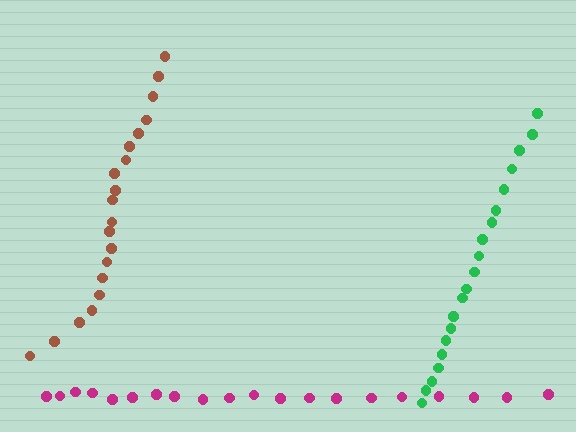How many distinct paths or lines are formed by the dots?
There are 3 distinct paths.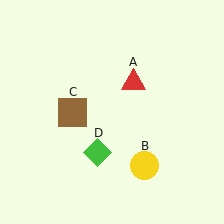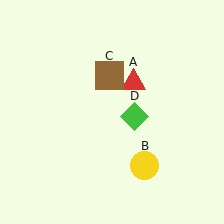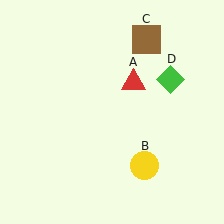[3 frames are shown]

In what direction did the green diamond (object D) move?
The green diamond (object D) moved up and to the right.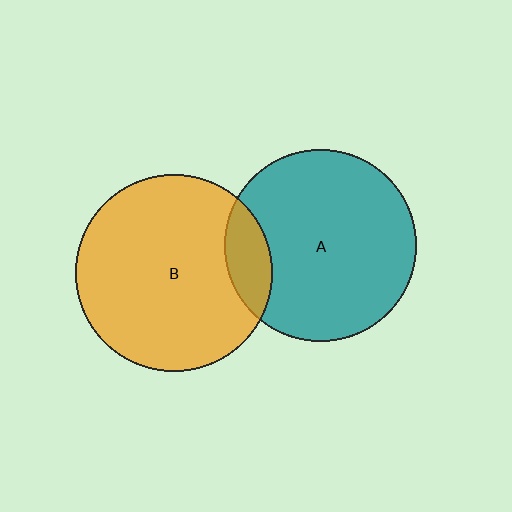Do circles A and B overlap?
Yes.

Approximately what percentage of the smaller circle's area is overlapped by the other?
Approximately 15%.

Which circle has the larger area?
Circle B (orange).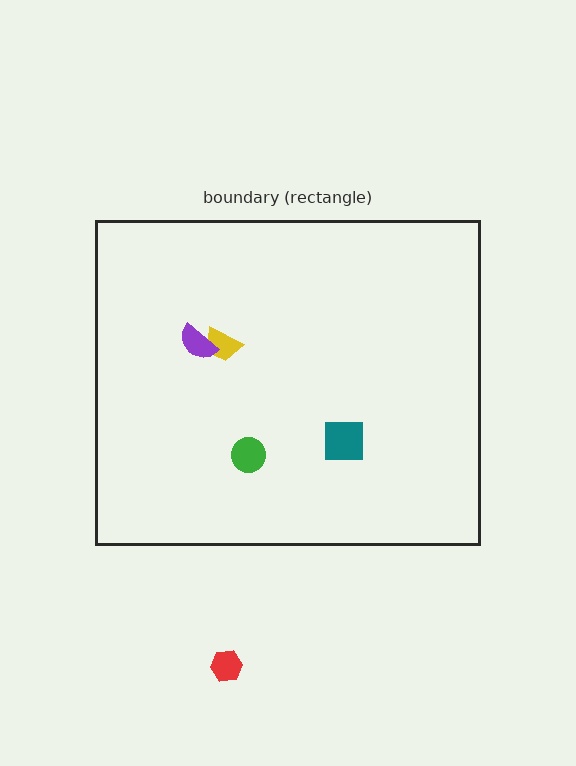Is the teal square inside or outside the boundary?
Inside.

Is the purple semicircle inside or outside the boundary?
Inside.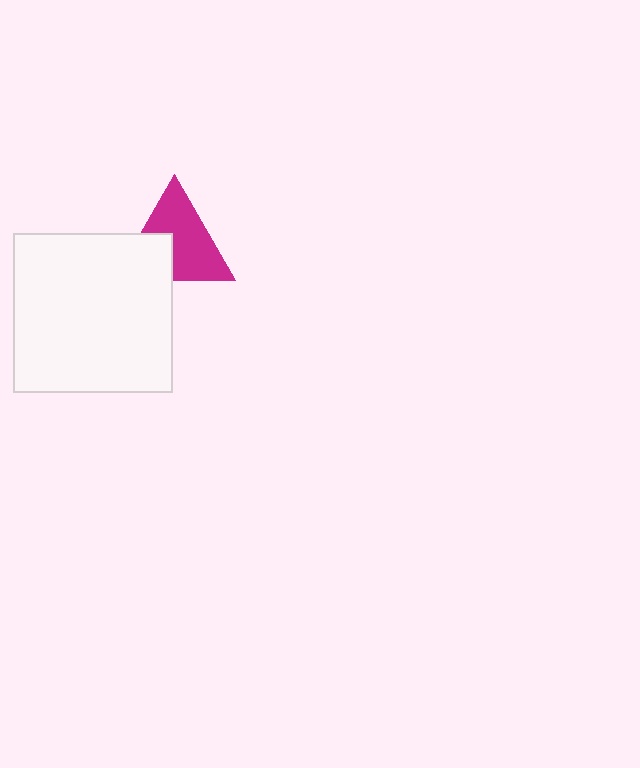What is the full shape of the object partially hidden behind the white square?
The partially hidden object is a magenta triangle.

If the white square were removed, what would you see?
You would see the complete magenta triangle.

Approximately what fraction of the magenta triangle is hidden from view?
Roughly 34% of the magenta triangle is hidden behind the white square.